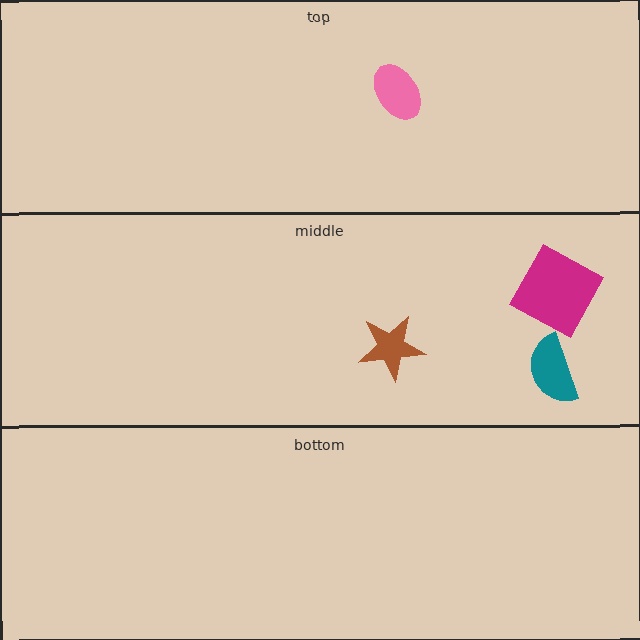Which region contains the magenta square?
The middle region.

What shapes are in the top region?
The pink ellipse.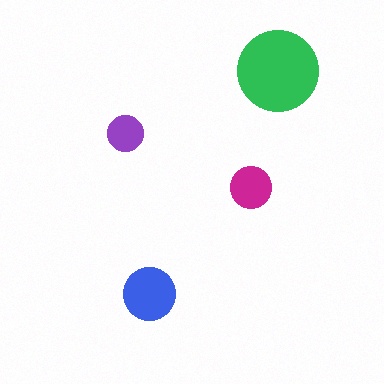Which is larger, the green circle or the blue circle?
The green one.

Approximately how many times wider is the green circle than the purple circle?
About 2.5 times wider.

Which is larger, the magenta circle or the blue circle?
The blue one.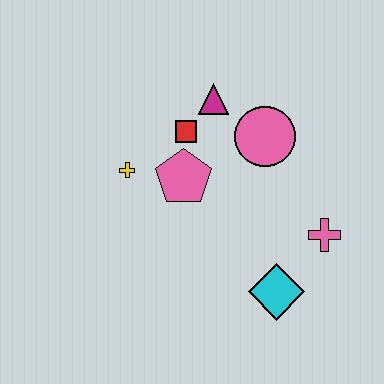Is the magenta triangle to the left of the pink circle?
Yes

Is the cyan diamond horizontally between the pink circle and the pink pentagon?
No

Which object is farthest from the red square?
The cyan diamond is farthest from the red square.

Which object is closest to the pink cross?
The cyan diamond is closest to the pink cross.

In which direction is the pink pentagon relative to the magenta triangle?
The pink pentagon is below the magenta triangle.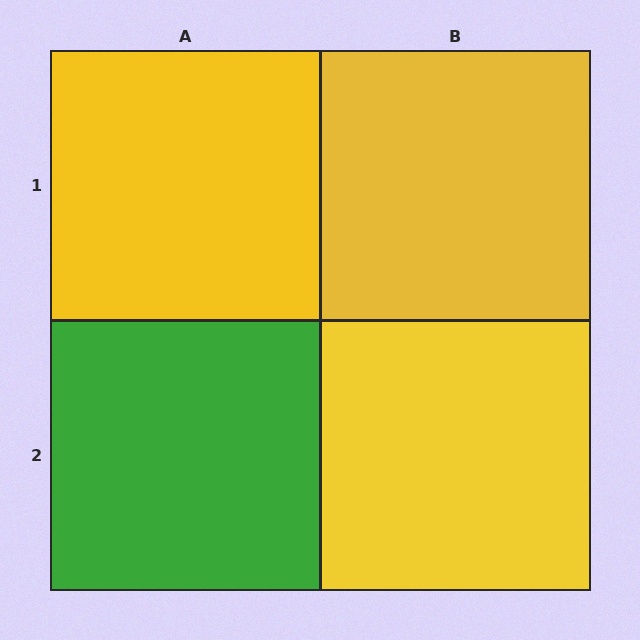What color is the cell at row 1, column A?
Yellow.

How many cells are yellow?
3 cells are yellow.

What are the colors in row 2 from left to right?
Green, yellow.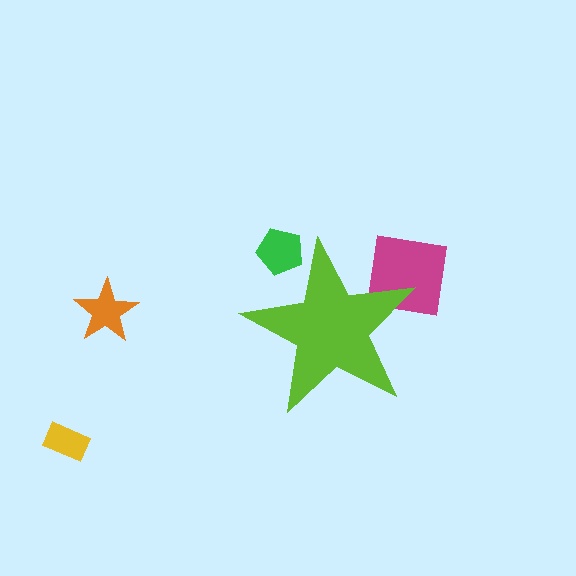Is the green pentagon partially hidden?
Yes, the green pentagon is partially hidden behind the lime star.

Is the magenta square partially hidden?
Yes, the magenta square is partially hidden behind the lime star.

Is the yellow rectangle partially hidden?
No, the yellow rectangle is fully visible.